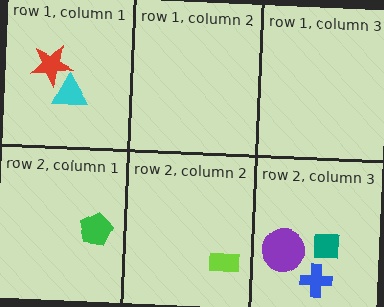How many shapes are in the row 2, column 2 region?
1.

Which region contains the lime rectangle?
The row 2, column 2 region.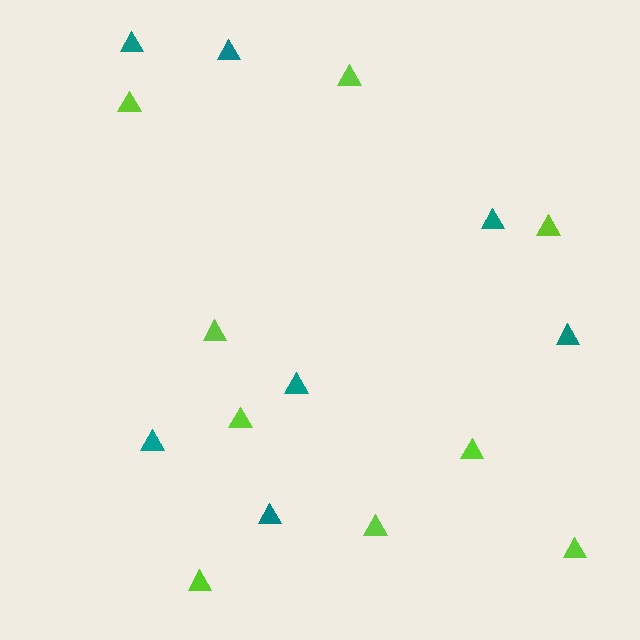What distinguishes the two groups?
There are 2 groups: one group of teal triangles (7) and one group of lime triangles (9).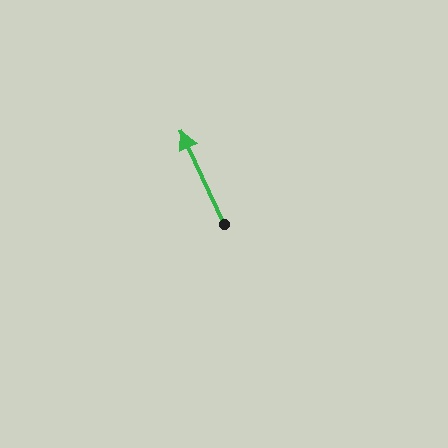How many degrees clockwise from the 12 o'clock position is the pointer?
Approximately 335 degrees.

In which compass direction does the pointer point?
Northwest.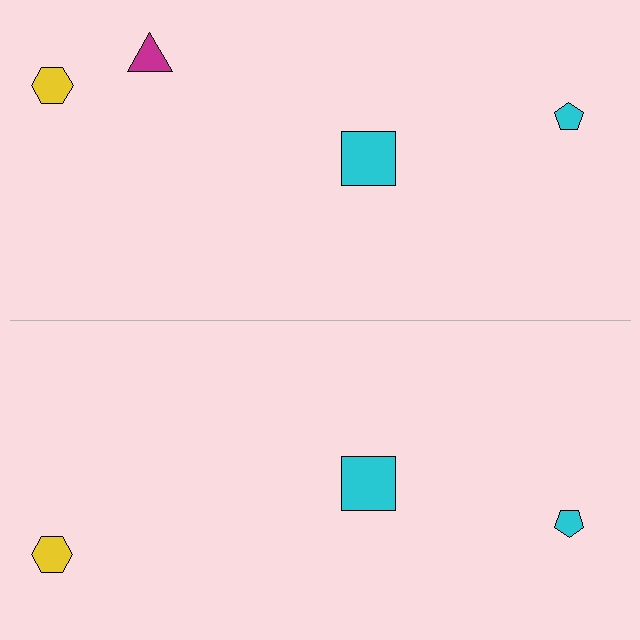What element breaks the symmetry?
A magenta triangle is missing from the bottom side.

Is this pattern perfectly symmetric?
No, the pattern is not perfectly symmetric. A magenta triangle is missing from the bottom side.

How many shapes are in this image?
There are 7 shapes in this image.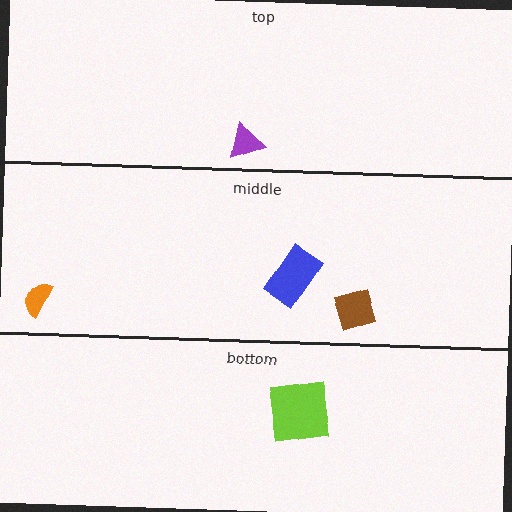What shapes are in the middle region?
The orange semicircle, the brown diamond, the blue rectangle.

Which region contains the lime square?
The bottom region.